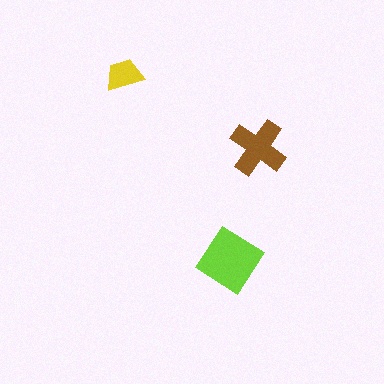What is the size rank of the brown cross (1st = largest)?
2nd.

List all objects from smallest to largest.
The yellow trapezoid, the brown cross, the lime diamond.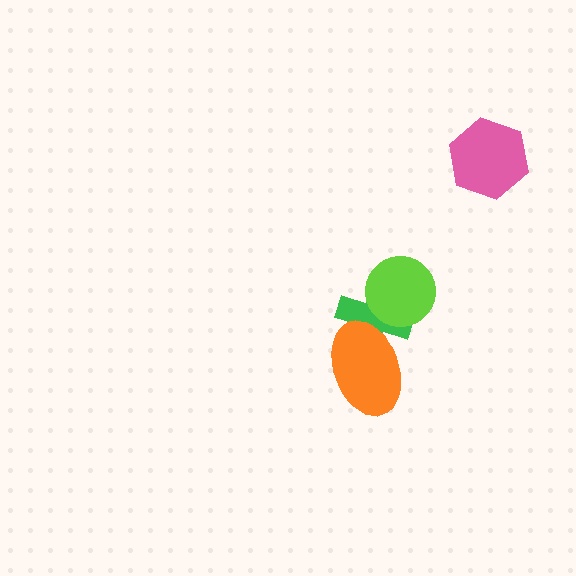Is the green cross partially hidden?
Yes, it is partially covered by another shape.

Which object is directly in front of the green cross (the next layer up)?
The orange ellipse is directly in front of the green cross.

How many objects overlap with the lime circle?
1 object overlaps with the lime circle.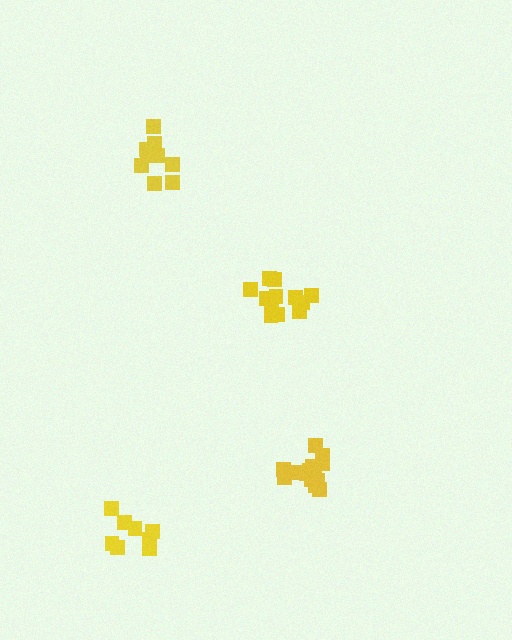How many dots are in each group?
Group 1: 14 dots, Group 2: 12 dots, Group 3: 9 dots, Group 4: 8 dots (43 total).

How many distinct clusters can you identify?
There are 4 distinct clusters.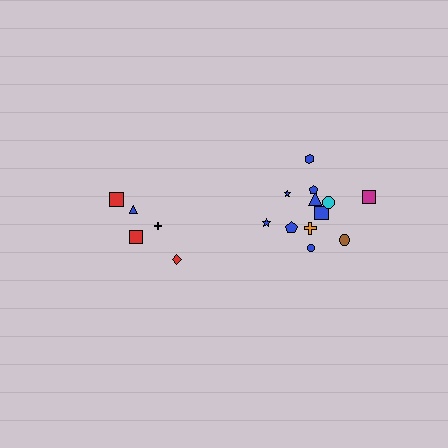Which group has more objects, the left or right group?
The right group.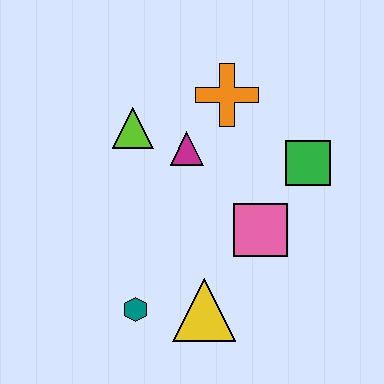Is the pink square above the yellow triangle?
Yes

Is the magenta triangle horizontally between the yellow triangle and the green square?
No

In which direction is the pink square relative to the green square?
The pink square is below the green square.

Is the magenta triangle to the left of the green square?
Yes